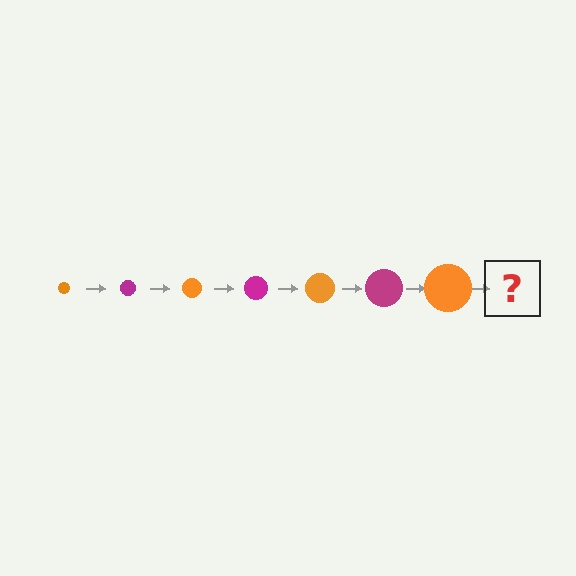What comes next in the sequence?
The next element should be a magenta circle, larger than the previous one.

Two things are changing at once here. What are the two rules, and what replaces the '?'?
The two rules are that the circle grows larger each step and the color cycles through orange and magenta. The '?' should be a magenta circle, larger than the previous one.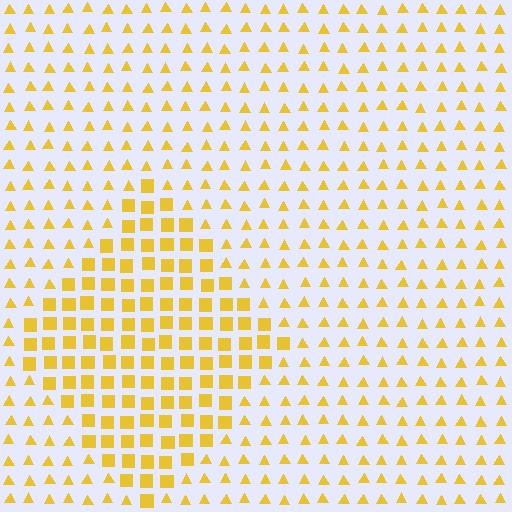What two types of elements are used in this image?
The image uses squares inside the diamond region and triangles outside it.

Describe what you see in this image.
The image is filled with small yellow elements arranged in a uniform grid. A diamond-shaped region contains squares, while the surrounding area contains triangles. The boundary is defined purely by the change in element shape.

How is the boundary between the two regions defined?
The boundary is defined by a change in element shape: squares inside vs. triangles outside. All elements share the same color and spacing.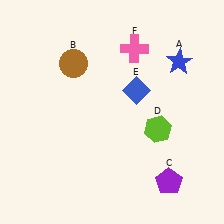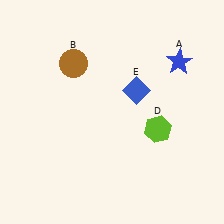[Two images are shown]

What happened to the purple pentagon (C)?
The purple pentagon (C) was removed in Image 2. It was in the bottom-right area of Image 1.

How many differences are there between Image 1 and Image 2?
There are 2 differences between the two images.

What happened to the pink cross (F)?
The pink cross (F) was removed in Image 2. It was in the top-right area of Image 1.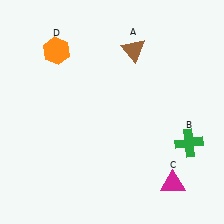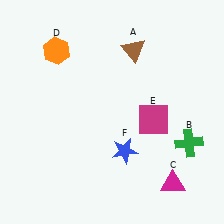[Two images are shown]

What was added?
A magenta square (E), a blue star (F) were added in Image 2.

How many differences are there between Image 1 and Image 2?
There are 2 differences between the two images.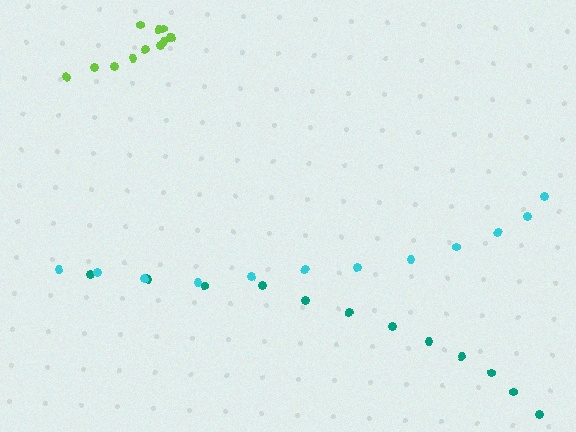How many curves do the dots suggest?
There are 3 distinct paths.